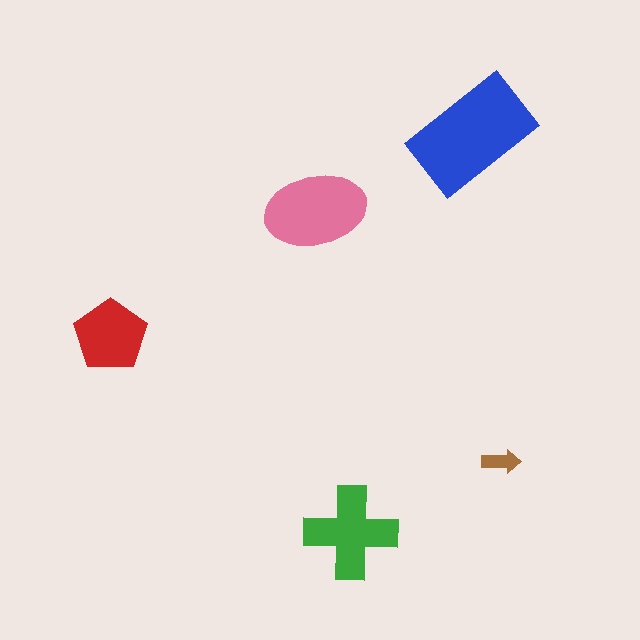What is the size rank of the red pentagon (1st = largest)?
4th.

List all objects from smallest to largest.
The brown arrow, the red pentagon, the green cross, the pink ellipse, the blue rectangle.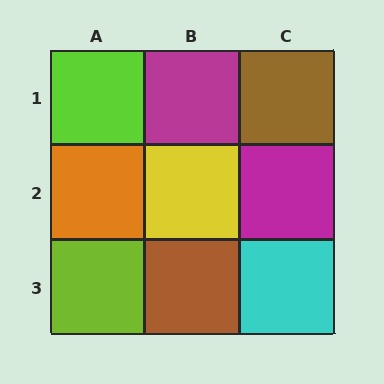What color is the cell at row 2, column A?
Orange.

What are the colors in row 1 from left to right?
Lime, magenta, brown.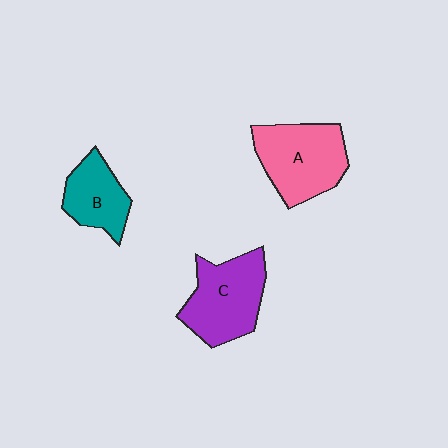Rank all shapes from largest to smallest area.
From largest to smallest: A (pink), C (purple), B (teal).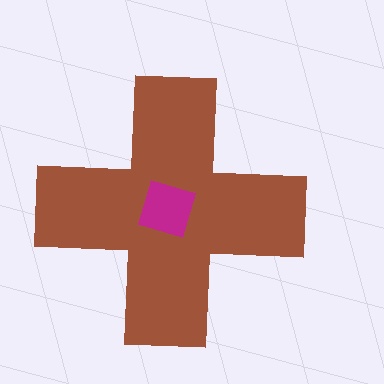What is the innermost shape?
The magenta square.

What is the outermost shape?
The brown cross.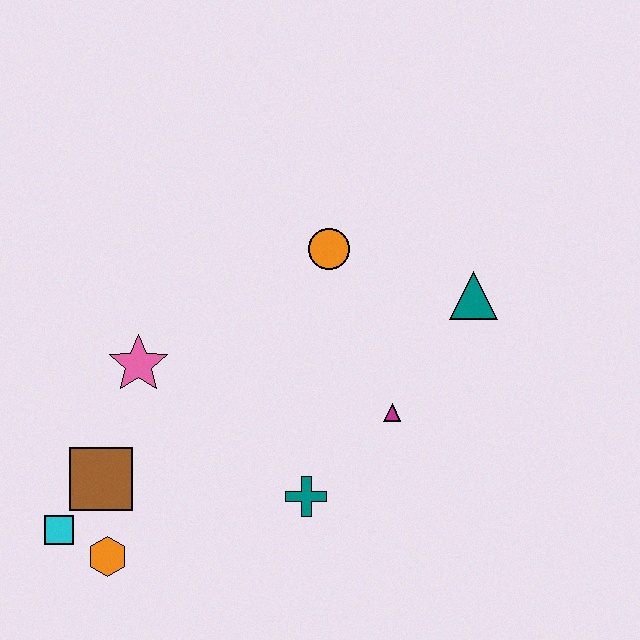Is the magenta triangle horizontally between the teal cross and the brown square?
No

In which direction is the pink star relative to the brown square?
The pink star is above the brown square.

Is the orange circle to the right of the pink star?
Yes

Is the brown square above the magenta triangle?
No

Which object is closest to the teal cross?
The magenta triangle is closest to the teal cross.